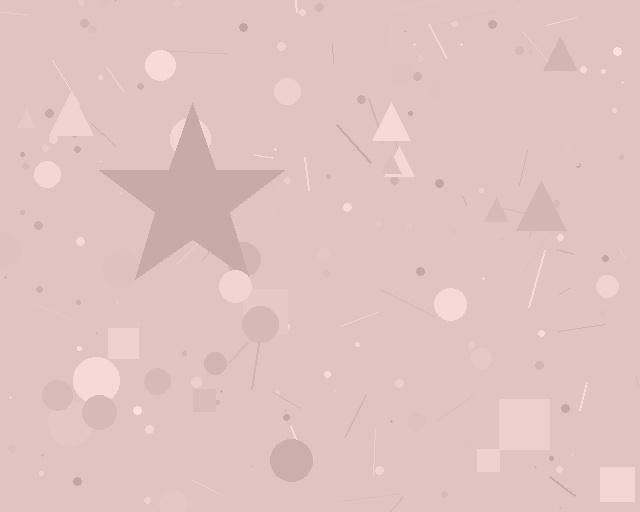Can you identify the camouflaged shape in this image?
The camouflaged shape is a star.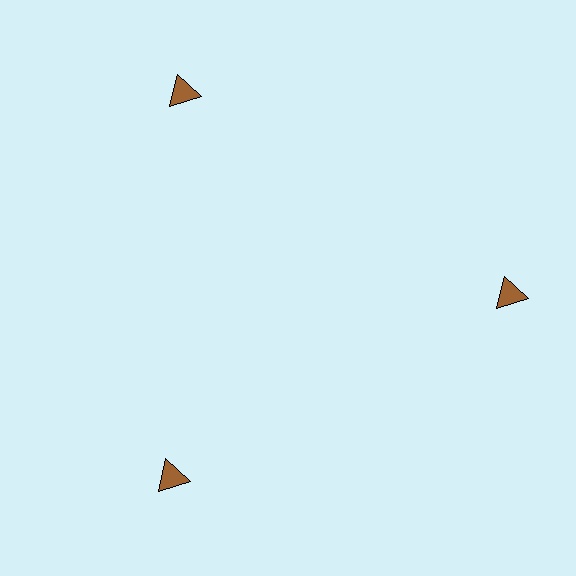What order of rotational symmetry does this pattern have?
This pattern has 3-fold rotational symmetry.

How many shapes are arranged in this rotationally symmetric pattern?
There are 3 shapes, arranged in 3 groups of 1.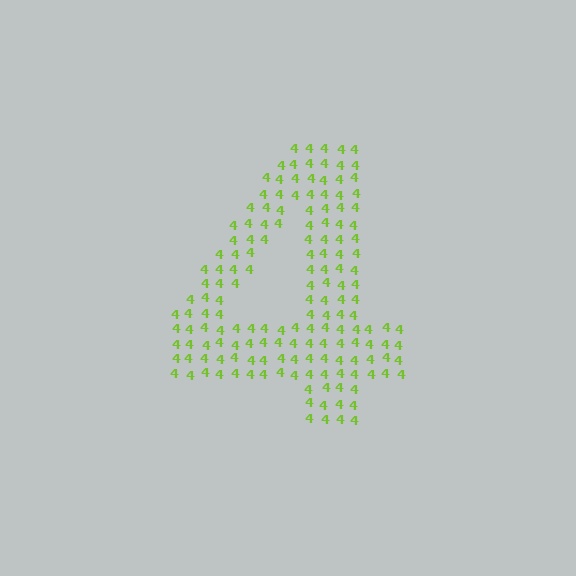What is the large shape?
The large shape is the digit 4.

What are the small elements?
The small elements are digit 4's.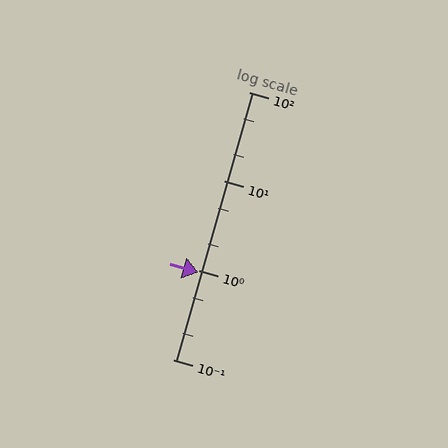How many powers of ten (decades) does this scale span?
The scale spans 3 decades, from 0.1 to 100.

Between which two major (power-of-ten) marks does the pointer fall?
The pointer is between 0.1 and 1.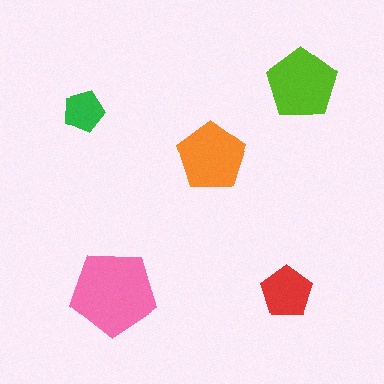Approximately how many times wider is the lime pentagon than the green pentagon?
About 1.5 times wider.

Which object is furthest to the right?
The lime pentagon is rightmost.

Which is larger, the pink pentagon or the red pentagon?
The pink one.